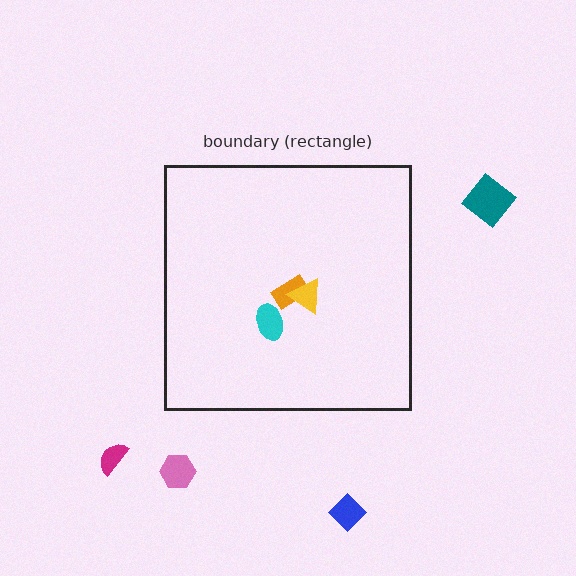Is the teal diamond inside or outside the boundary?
Outside.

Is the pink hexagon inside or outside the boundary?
Outside.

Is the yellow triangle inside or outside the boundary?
Inside.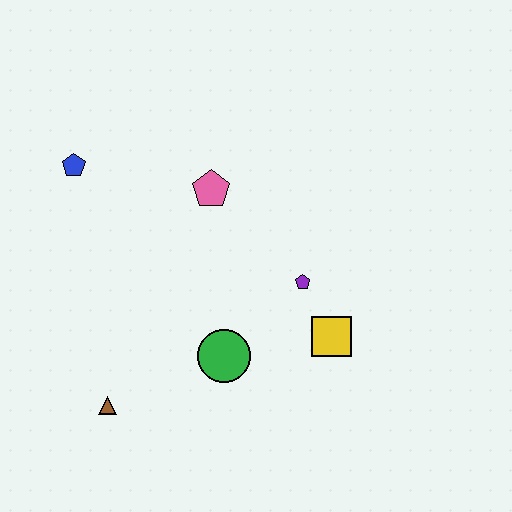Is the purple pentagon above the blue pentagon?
No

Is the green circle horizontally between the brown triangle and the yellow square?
Yes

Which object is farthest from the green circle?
The blue pentagon is farthest from the green circle.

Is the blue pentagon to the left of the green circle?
Yes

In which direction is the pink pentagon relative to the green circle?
The pink pentagon is above the green circle.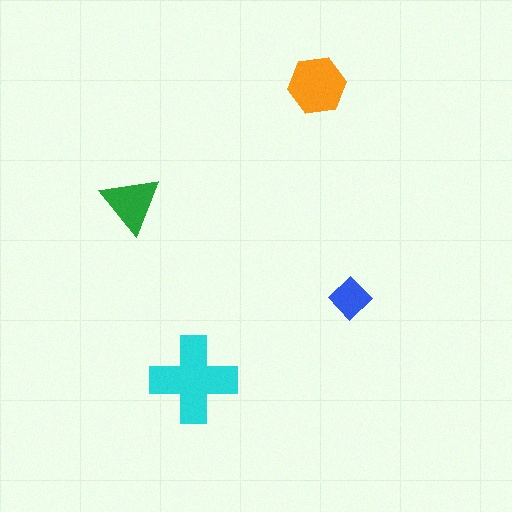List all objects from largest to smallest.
The cyan cross, the orange hexagon, the green triangle, the blue diamond.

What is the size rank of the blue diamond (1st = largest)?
4th.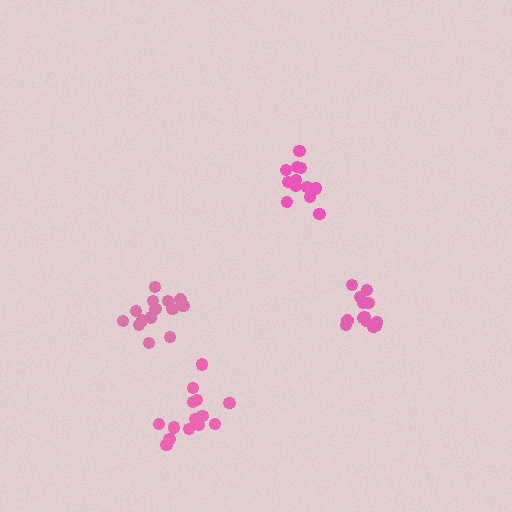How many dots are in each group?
Group 1: 14 dots, Group 2: 14 dots, Group 3: 14 dots, Group 4: 13 dots (55 total).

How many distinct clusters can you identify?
There are 4 distinct clusters.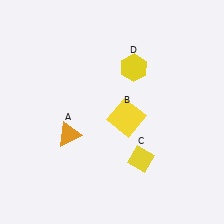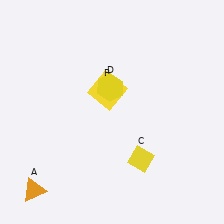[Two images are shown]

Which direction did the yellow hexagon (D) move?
The yellow hexagon (D) moved left.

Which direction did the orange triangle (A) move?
The orange triangle (A) moved down.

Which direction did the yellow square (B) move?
The yellow square (B) moved up.